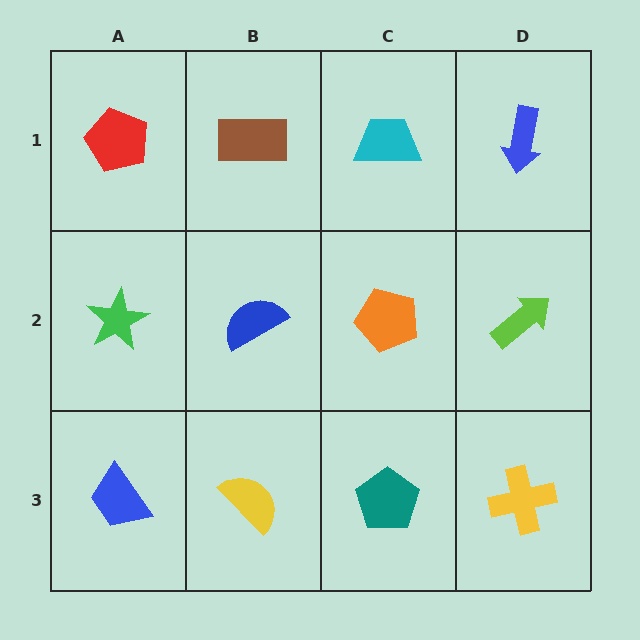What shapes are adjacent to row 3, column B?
A blue semicircle (row 2, column B), a blue trapezoid (row 3, column A), a teal pentagon (row 3, column C).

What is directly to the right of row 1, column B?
A cyan trapezoid.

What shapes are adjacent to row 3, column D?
A lime arrow (row 2, column D), a teal pentagon (row 3, column C).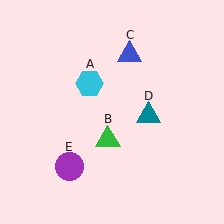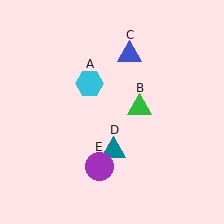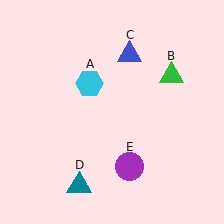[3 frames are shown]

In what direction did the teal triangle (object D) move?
The teal triangle (object D) moved down and to the left.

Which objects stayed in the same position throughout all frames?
Cyan hexagon (object A) and blue triangle (object C) remained stationary.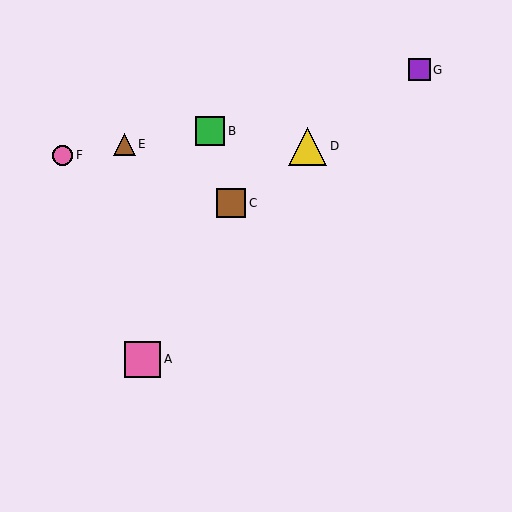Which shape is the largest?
The yellow triangle (labeled D) is the largest.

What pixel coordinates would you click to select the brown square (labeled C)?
Click at (231, 203) to select the brown square C.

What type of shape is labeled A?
Shape A is a pink square.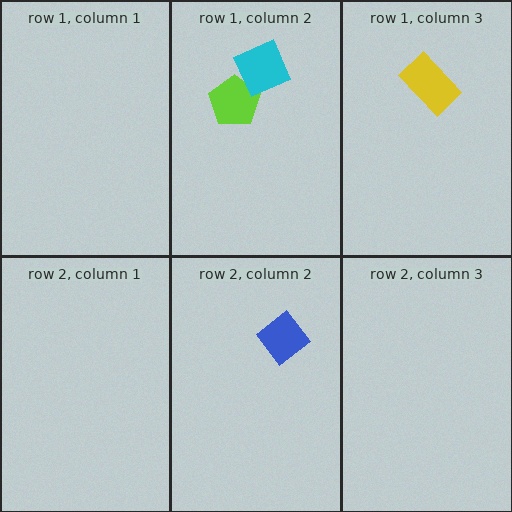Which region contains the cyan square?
The row 1, column 2 region.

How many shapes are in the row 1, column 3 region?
1.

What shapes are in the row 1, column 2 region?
The lime pentagon, the cyan square.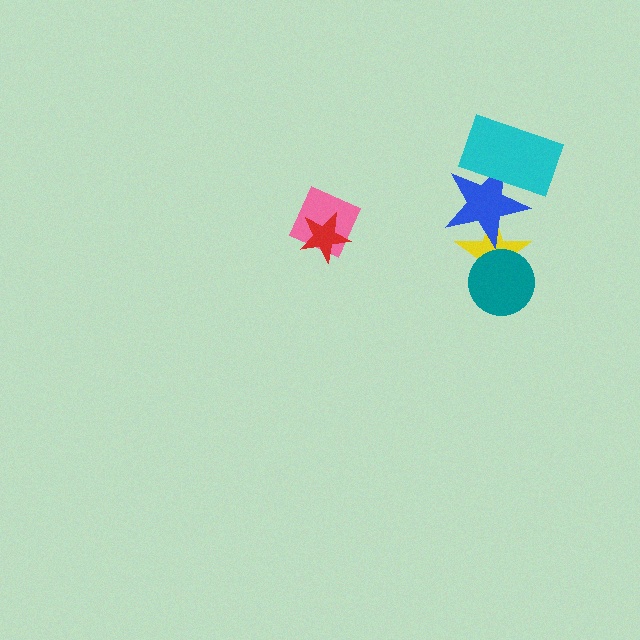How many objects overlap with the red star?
1 object overlaps with the red star.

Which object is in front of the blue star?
The cyan rectangle is in front of the blue star.